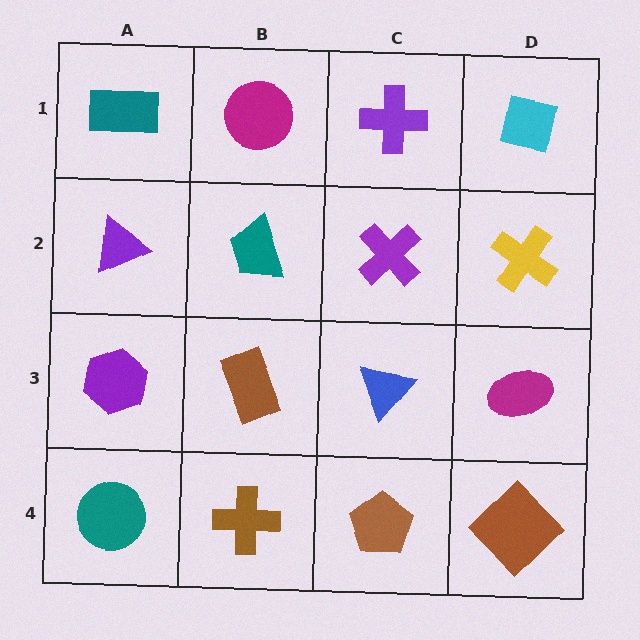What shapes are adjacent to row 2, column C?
A purple cross (row 1, column C), a blue triangle (row 3, column C), a teal trapezoid (row 2, column B), a yellow cross (row 2, column D).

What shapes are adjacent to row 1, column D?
A yellow cross (row 2, column D), a purple cross (row 1, column C).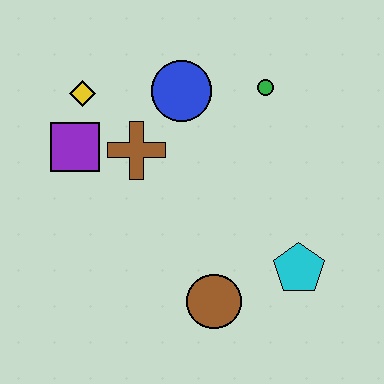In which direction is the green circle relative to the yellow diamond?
The green circle is to the right of the yellow diamond.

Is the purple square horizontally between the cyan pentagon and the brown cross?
No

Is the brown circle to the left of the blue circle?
No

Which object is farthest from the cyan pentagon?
The yellow diamond is farthest from the cyan pentagon.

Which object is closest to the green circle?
The blue circle is closest to the green circle.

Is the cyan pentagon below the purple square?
Yes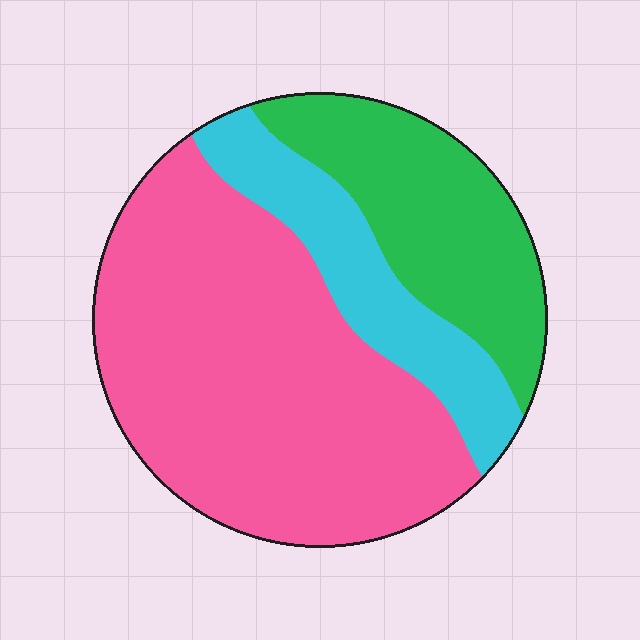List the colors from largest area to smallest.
From largest to smallest: pink, green, cyan.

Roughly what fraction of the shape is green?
Green covers about 25% of the shape.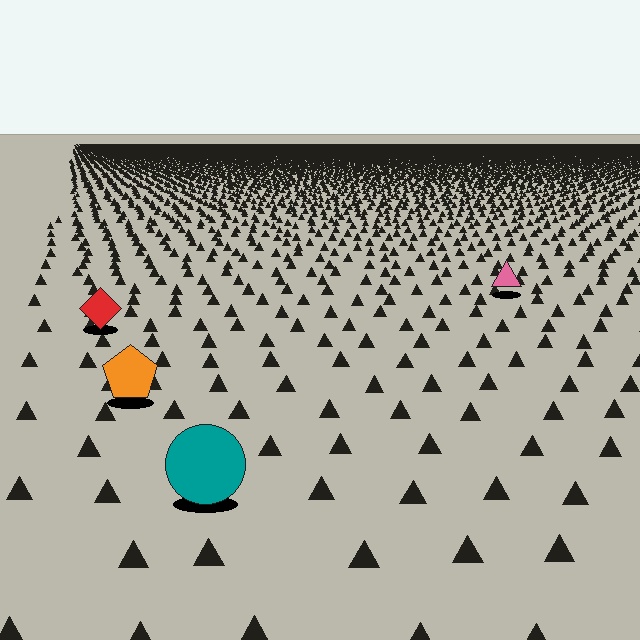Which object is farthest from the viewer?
The pink triangle is farthest from the viewer. It appears smaller and the ground texture around it is denser.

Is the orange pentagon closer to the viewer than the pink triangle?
Yes. The orange pentagon is closer — you can tell from the texture gradient: the ground texture is coarser near it.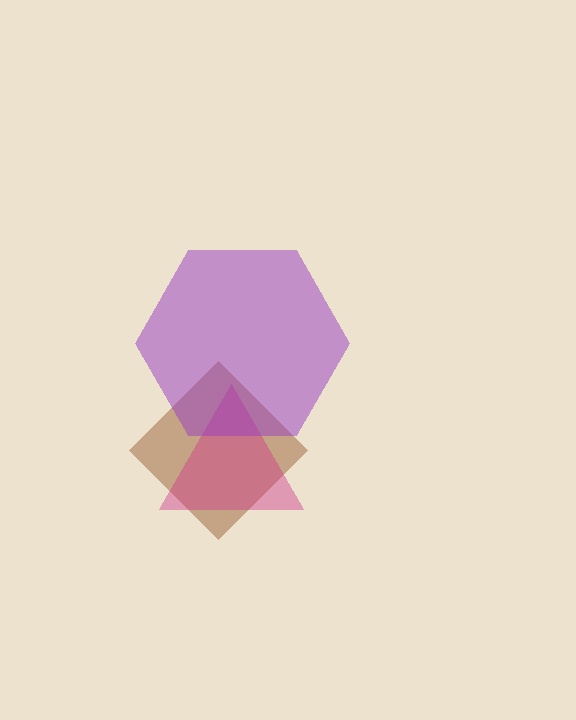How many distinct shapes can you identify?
There are 3 distinct shapes: a brown diamond, a magenta triangle, a purple hexagon.